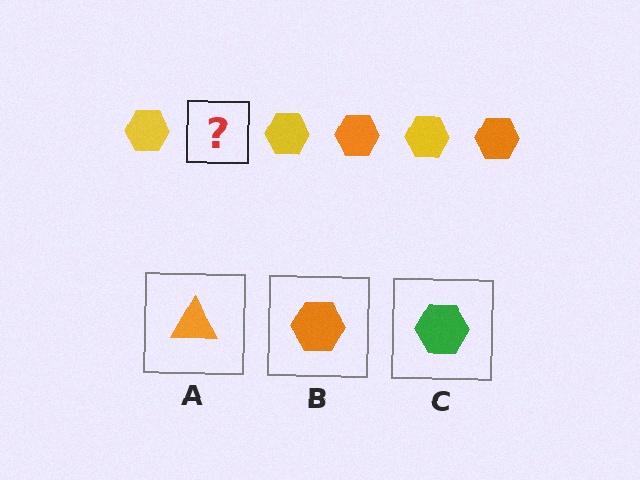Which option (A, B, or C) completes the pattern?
B.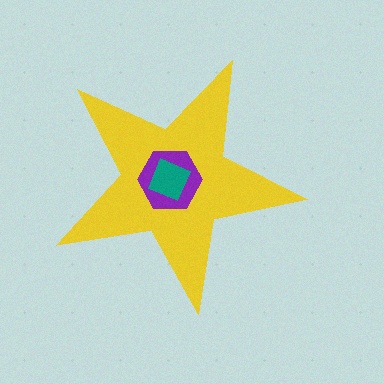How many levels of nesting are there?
3.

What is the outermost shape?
The yellow star.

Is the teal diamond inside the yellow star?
Yes.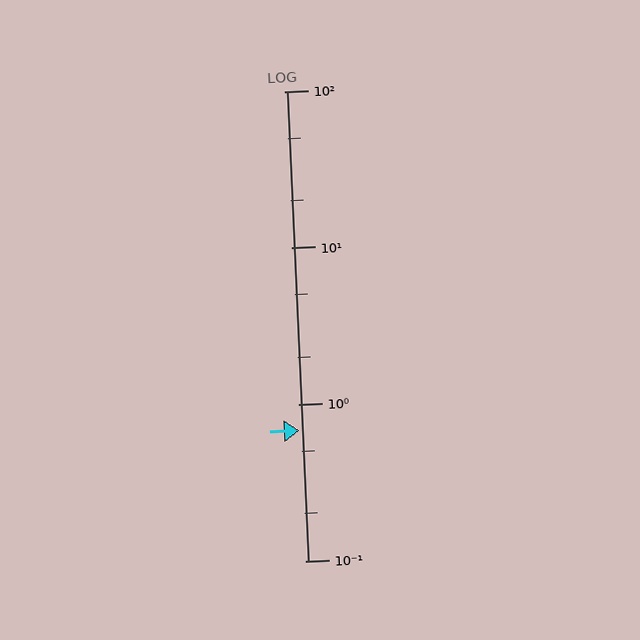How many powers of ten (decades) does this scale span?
The scale spans 3 decades, from 0.1 to 100.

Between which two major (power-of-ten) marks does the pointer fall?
The pointer is between 0.1 and 1.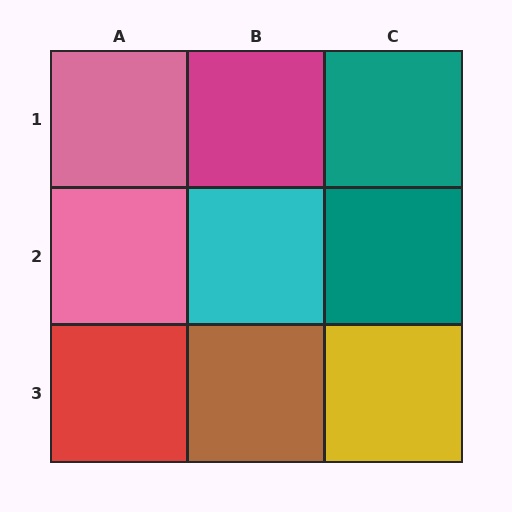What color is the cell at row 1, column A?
Pink.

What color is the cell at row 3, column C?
Yellow.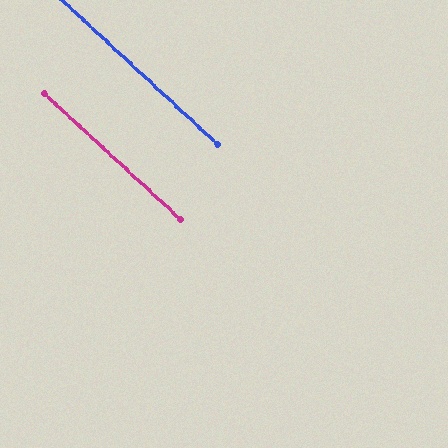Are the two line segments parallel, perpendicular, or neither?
Parallel — their directions differ by only 0.3°.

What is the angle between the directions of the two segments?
Approximately 0 degrees.